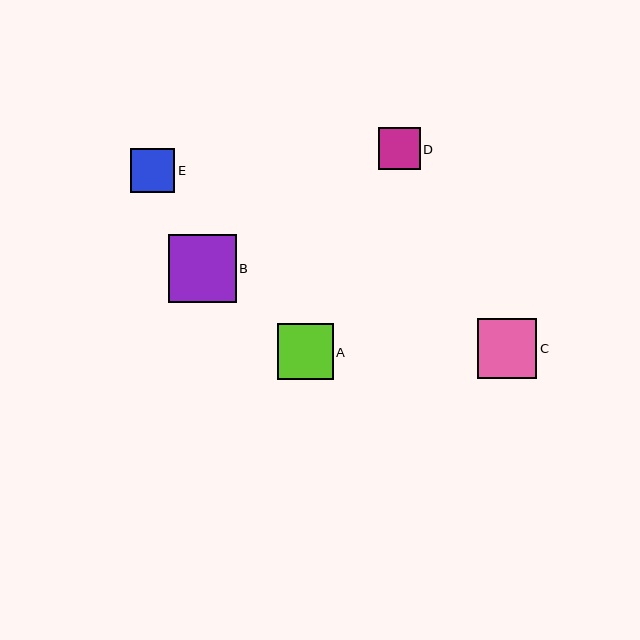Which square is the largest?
Square B is the largest with a size of approximately 68 pixels.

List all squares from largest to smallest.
From largest to smallest: B, C, A, E, D.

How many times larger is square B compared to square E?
Square B is approximately 1.5 times the size of square E.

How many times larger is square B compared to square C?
Square B is approximately 1.1 times the size of square C.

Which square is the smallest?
Square D is the smallest with a size of approximately 41 pixels.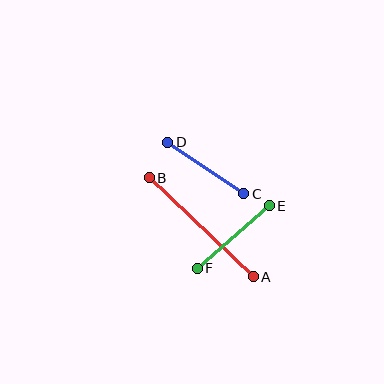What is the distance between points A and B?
The distance is approximately 144 pixels.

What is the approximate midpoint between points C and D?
The midpoint is at approximately (206, 168) pixels.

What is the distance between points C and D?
The distance is approximately 92 pixels.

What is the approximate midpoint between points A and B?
The midpoint is at approximately (201, 227) pixels.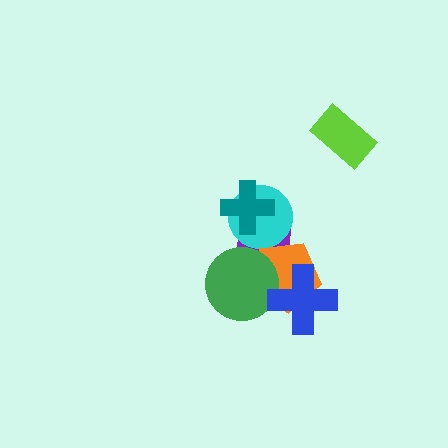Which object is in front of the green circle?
The blue cross is in front of the green circle.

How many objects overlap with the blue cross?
2 objects overlap with the blue cross.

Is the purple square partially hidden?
Yes, it is partially covered by another shape.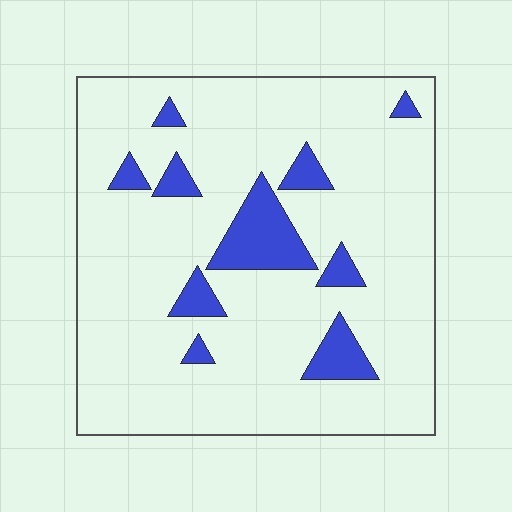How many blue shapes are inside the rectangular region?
10.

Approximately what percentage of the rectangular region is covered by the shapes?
Approximately 15%.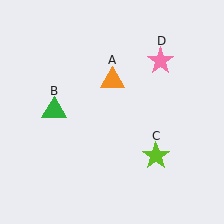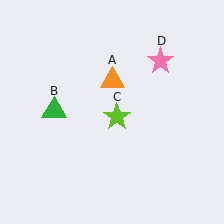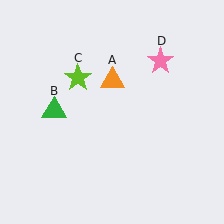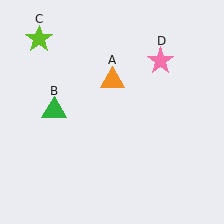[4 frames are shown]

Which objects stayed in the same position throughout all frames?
Orange triangle (object A) and green triangle (object B) and pink star (object D) remained stationary.